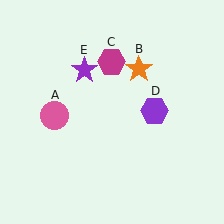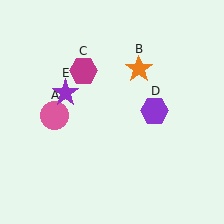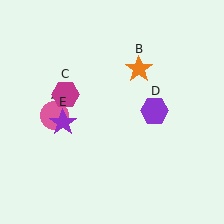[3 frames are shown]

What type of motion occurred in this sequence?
The magenta hexagon (object C), purple star (object E) rotated counterclockwise around the center of the scene.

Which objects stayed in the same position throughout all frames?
Pink circle (object A) and orange star (object B) and purple hexagon (object D) remained stationary.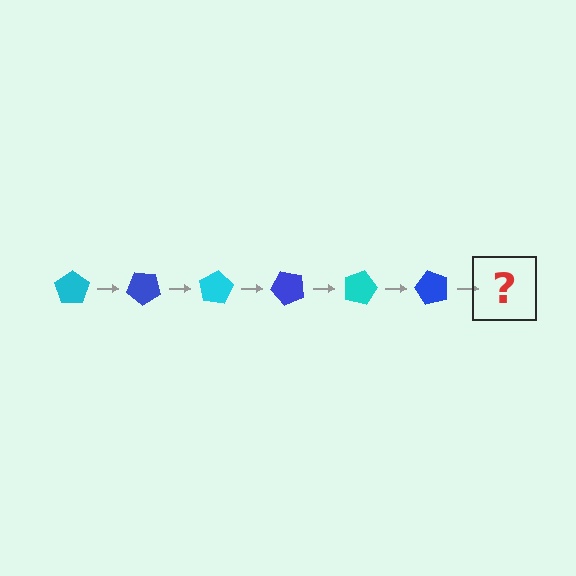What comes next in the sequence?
The next element should be a cyan pentagon, rotated 240 degrees from the start.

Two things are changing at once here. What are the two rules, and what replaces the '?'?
The two rules are that it rotates 40 degrees each step and the color cycles through cyan and blue. The '?' should be a cyan pentagon, rotated 240 degrees from the start.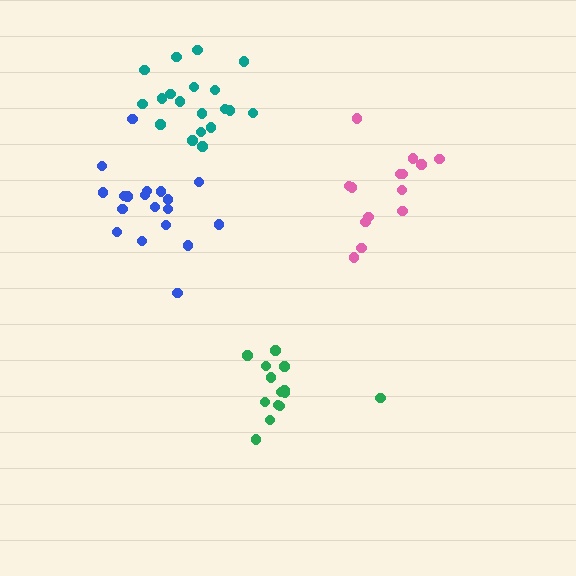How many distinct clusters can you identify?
There are 4 distinct clusters.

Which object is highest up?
The teal cluster is topmost.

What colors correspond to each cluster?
The clusters are colored: pink, teal, green, blue.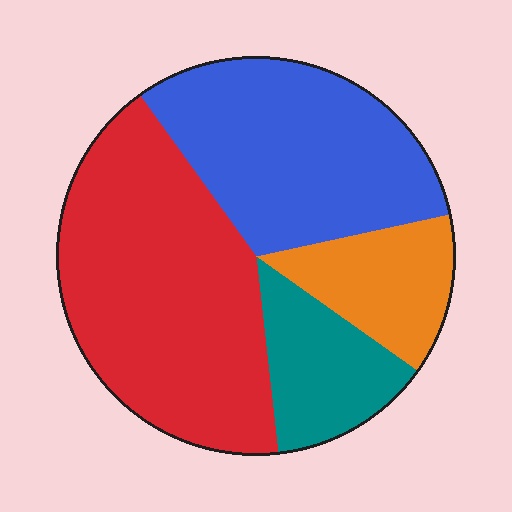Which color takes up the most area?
Red, at roughly 40%.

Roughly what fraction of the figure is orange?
Orange takes up less than a sixth of the figure.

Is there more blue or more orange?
Blue.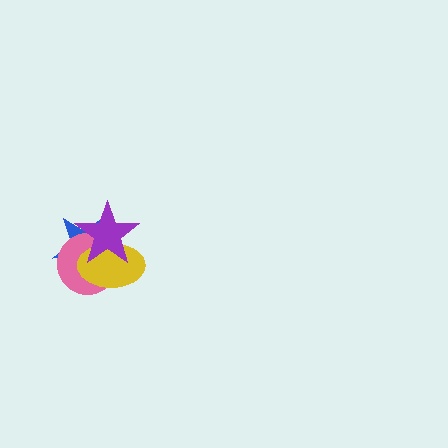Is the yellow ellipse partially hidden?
Yes, it is partially covered by another shape.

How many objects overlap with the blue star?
3 objects overlap with the blue star.